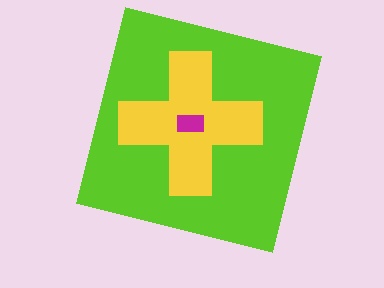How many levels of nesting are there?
3.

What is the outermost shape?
The lime square.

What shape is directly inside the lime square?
The yellow cross.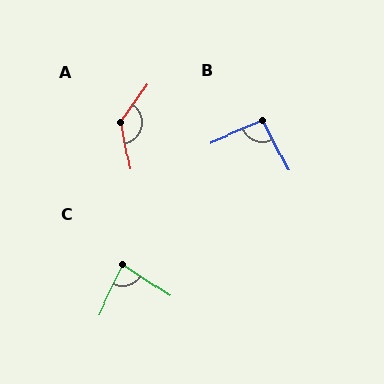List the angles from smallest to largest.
C (82°), B (95°), A (133°).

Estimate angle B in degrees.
Approximately 95 degrees.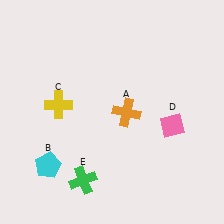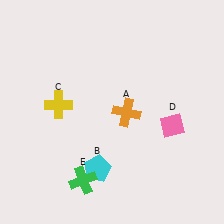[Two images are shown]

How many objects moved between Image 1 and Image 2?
1 object moved between the two images.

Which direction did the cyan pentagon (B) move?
The cyan pentagon (B) moved right.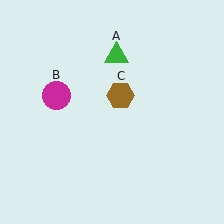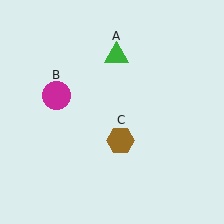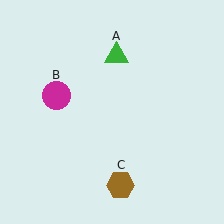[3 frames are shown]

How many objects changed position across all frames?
1 object changed position: brown hexagon (object C).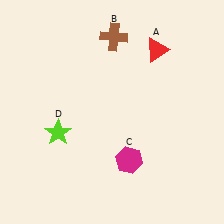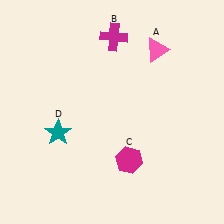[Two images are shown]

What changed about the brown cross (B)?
In Image 1, B is brown. In Image 2, it changed to magenta.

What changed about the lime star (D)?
In Image 1, D is lime. In Image 2, it changed to teal.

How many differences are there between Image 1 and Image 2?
There are 3 differences between the two images.